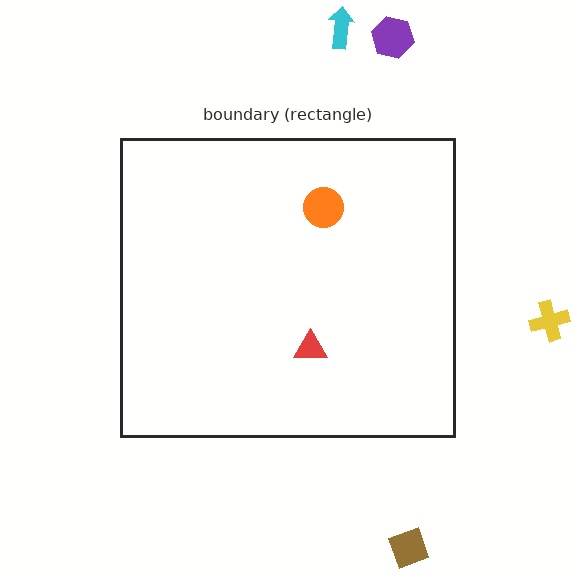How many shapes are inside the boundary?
2 inside, 4 outside.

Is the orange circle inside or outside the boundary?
Inside.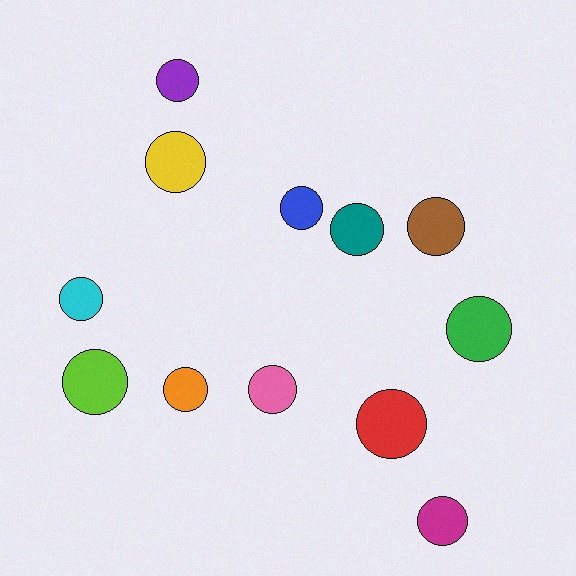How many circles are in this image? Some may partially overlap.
There are 12 circles.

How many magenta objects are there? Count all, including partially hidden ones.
There is 1 magenta object.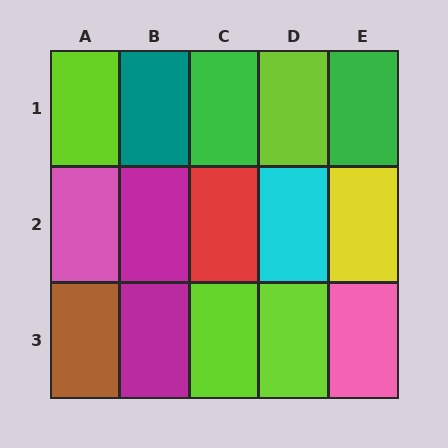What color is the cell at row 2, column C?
Red.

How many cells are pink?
2 cells are pink.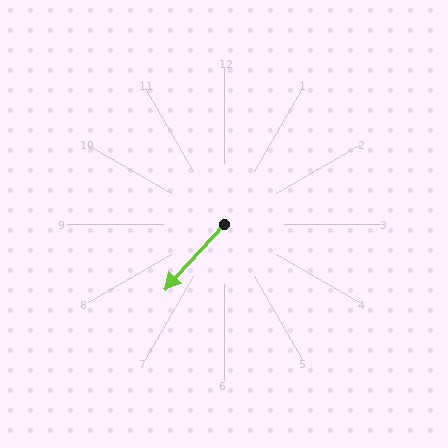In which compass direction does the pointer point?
Southwest.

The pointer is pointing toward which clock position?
Roughly 7 o'clock.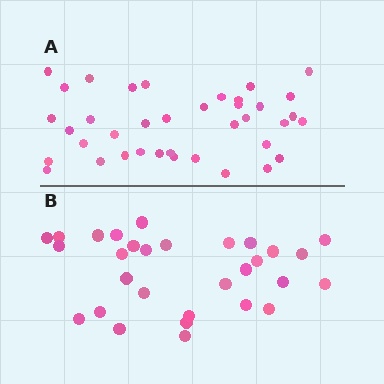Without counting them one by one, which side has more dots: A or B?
Region A (the top region) has more dots.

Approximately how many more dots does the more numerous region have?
Region A has roughly 8 or so more dots than region B.